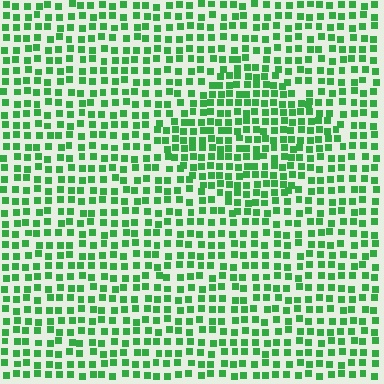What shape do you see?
I see a diamond.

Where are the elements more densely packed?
The elements are more densely packed inside the diamond boundary.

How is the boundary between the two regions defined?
The boundary is defined by a change in element density (approximately 1.5x ratio). All elements are the same color, size, and shape.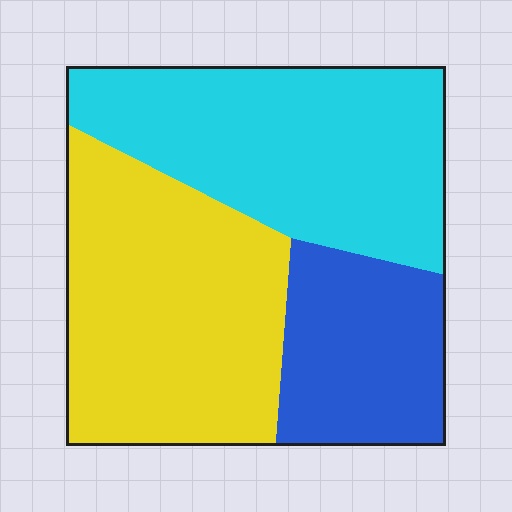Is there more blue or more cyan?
Cyan.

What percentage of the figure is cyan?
Cyan covers about 40% of the figure.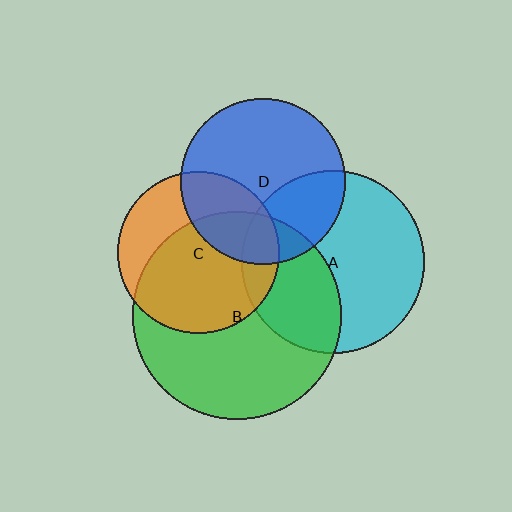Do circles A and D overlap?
Yes.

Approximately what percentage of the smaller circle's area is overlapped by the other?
Approximately 30%.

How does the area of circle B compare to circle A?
Approximately 1.3 times.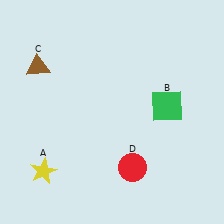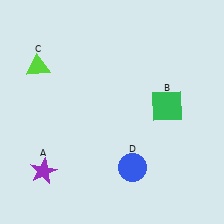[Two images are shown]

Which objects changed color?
A changed from yellow to purple. C changed from brown to lime. D changed from red to blue.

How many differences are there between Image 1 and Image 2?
There are 3 differences between the two images.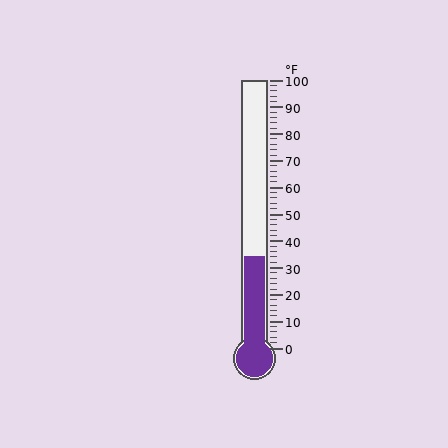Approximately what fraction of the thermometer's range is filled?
The thermometer is filled to approximately 35% of its range.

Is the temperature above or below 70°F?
The temperature is below 70°F.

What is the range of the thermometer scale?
The thermometer scale ranges from 0°F to 100°F.